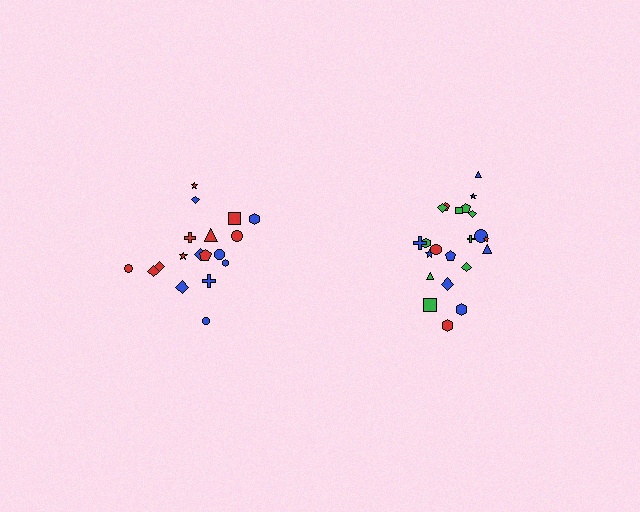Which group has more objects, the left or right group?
The right group.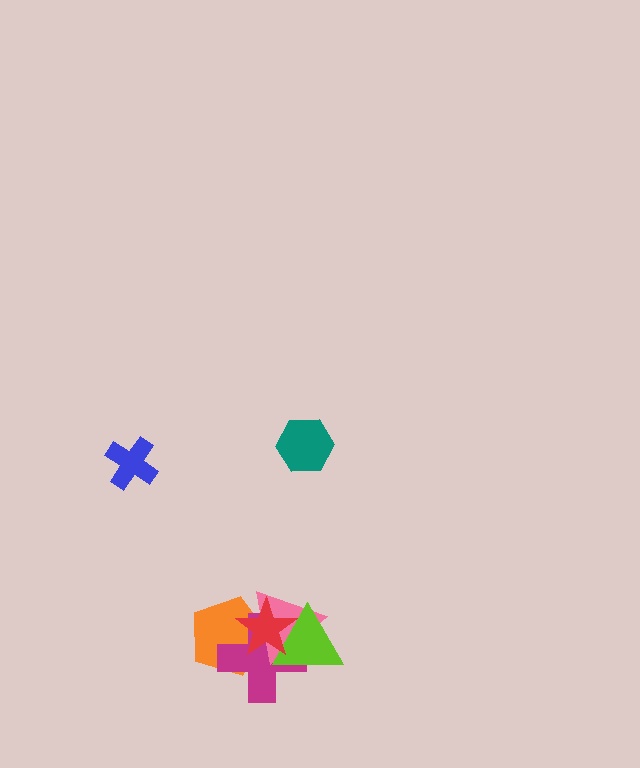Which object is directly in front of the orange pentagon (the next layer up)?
The magenta cross is directly in front of the orange pentagon.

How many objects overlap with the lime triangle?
3 objects overlap with the lime triangle.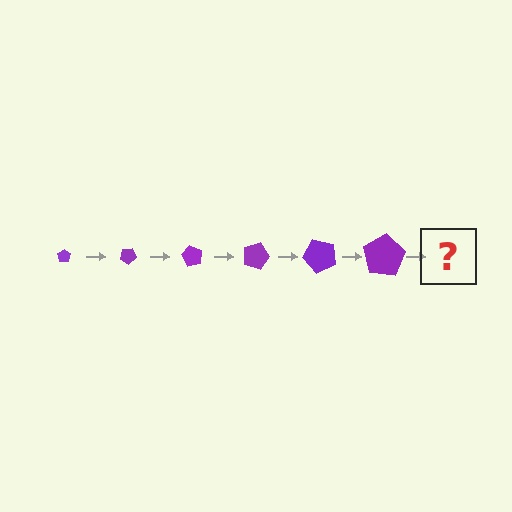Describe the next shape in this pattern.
It should be a pentagon, larger than the previous one and rotated 180 degrees from the start.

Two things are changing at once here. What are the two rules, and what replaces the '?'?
The two rules are that the pentagon grows larger each step and it rotates 30 degrees each step. The '?' should be a pentagon, larger than the previous one and rotated 180 degrees from the start.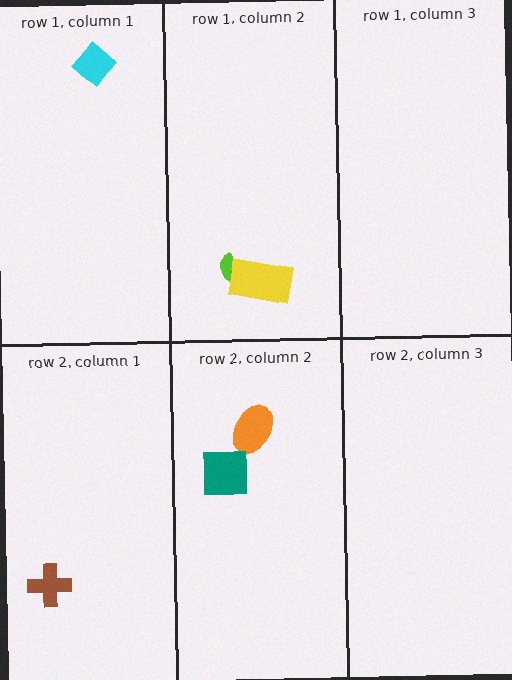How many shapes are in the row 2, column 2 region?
2.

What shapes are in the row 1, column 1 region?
The cyan diamond.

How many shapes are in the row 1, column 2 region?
2.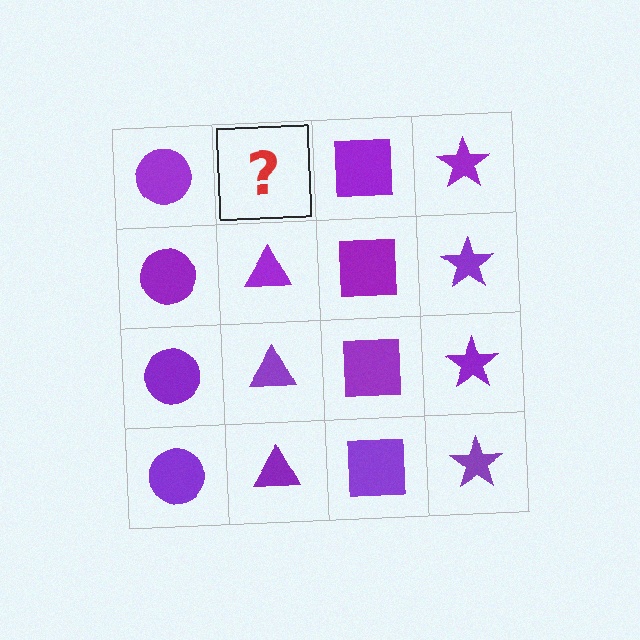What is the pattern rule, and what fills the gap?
The rule is that each column has a consistent shape. The gap should be filled with a purple triangle.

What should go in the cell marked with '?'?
The missing cell should contain a purple triangle.